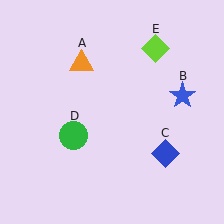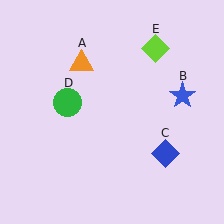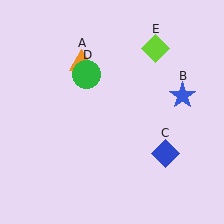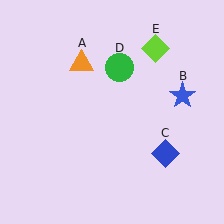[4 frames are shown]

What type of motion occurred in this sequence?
The green circle (object D) rotated clockwise around the center of the scene.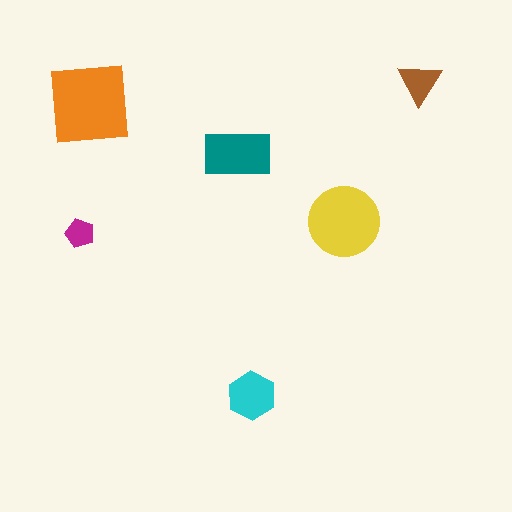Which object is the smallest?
The magenta pentagon.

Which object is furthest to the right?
The brown triangle is rightmost.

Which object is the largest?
The orange square.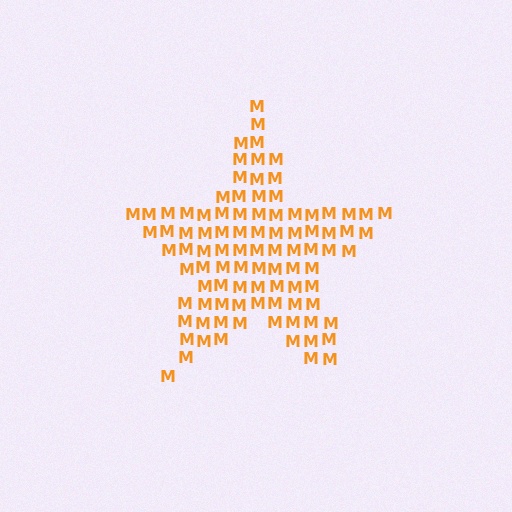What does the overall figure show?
The overall figure shows a star.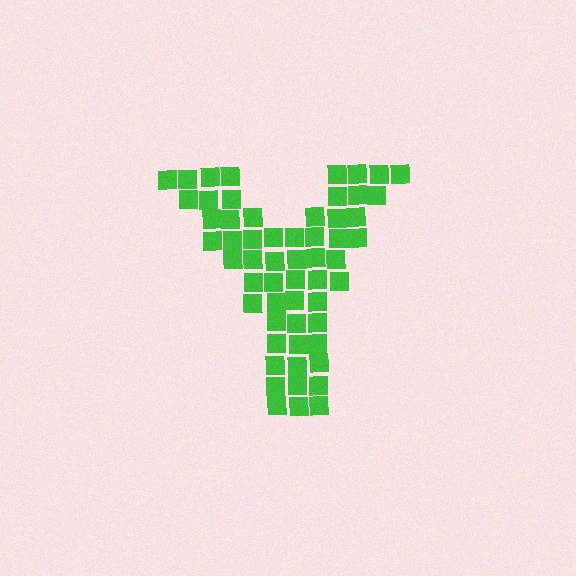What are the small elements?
The small elements are squares.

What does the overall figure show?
The overall figure shows the letter Y.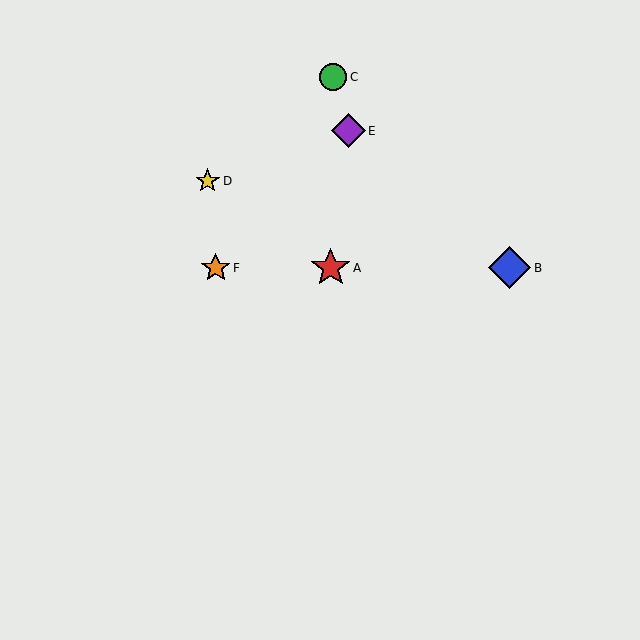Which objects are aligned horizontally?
Objects A, B, F are aligned horizontally.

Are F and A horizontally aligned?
Yes, both are at y≈268.